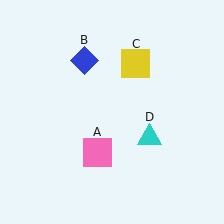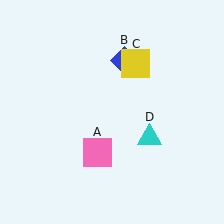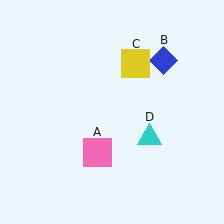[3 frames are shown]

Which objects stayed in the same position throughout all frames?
Pink square (object A) and yellow square (object C) and cyan triangle (object D) remained stationary.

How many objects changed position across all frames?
1 object changed position: blue diamond (object B).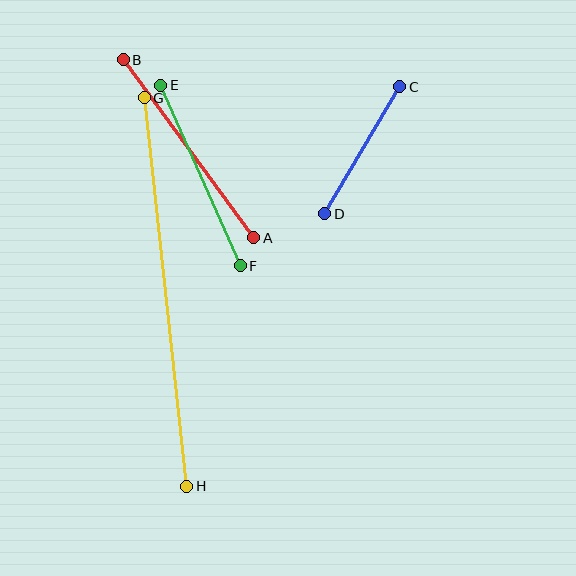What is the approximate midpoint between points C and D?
The midpoint is at approximately (362, 150) pixels.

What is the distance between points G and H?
The distance is approximately 391 pixels.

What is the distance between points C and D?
The distance is approximately 148 pixels.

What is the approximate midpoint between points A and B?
The midpoint is at approximately (188, 149) pixels.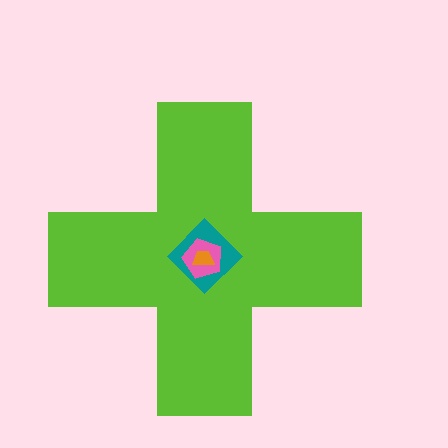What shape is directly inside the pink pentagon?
The orange trapezoid.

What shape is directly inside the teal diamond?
The pink pentagon.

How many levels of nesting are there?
4.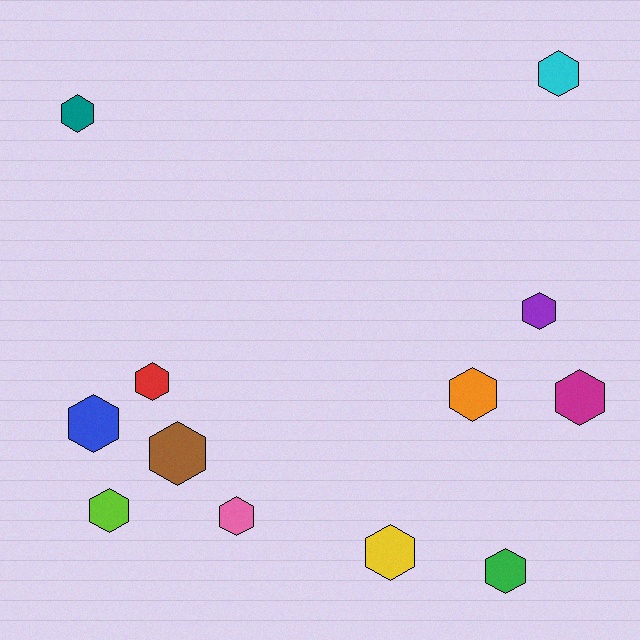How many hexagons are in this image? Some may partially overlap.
There are 12 hexagons.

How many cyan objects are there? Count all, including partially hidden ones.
There is 1 cyan object.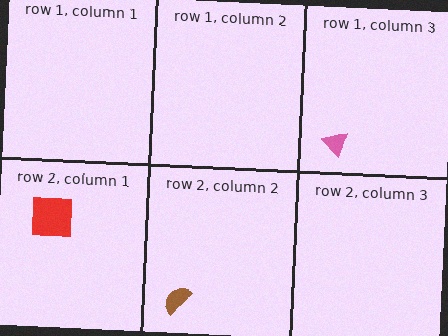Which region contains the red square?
The row 2, column 1 region.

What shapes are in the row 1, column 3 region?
The pink triangle.